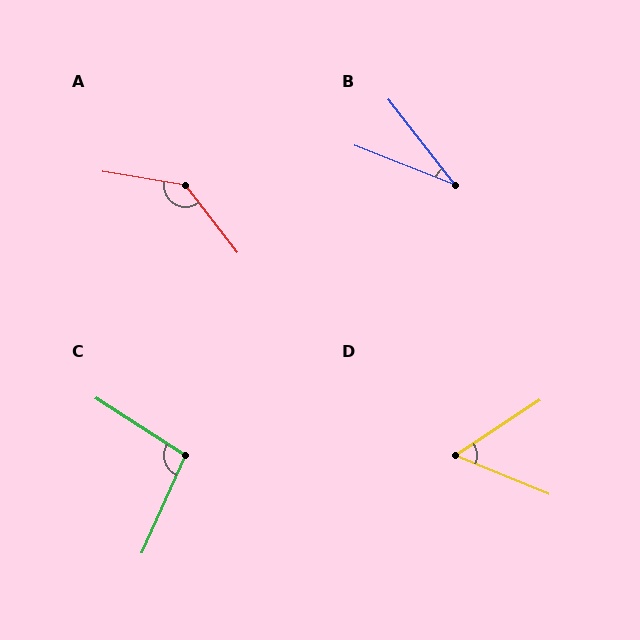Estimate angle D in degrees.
Approximately 56 degrees.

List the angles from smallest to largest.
B (30°), D (56°), C (99°), A (137°).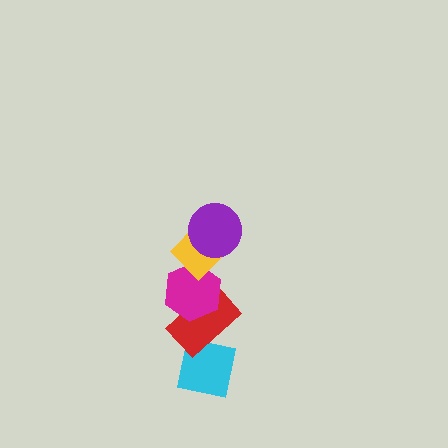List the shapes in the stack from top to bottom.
From top to bottom: the purple circle, the yellow diamond, the magenta hexagon, the red rectangle, the cyan square.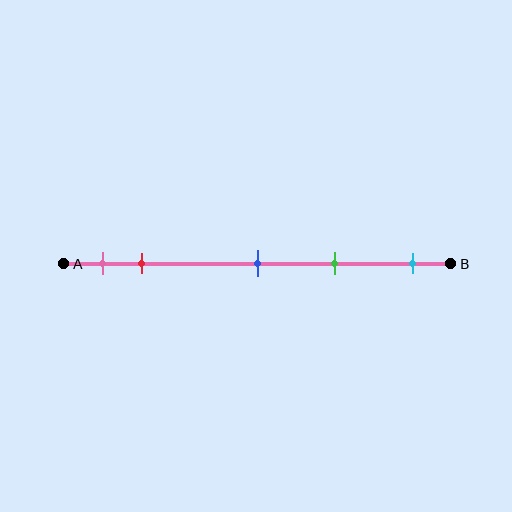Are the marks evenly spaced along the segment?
No, the marks are not evenly spaced.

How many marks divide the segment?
There are 5 marks dividing the segment.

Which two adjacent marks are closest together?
The pink and red marks are the closest adjacent pair.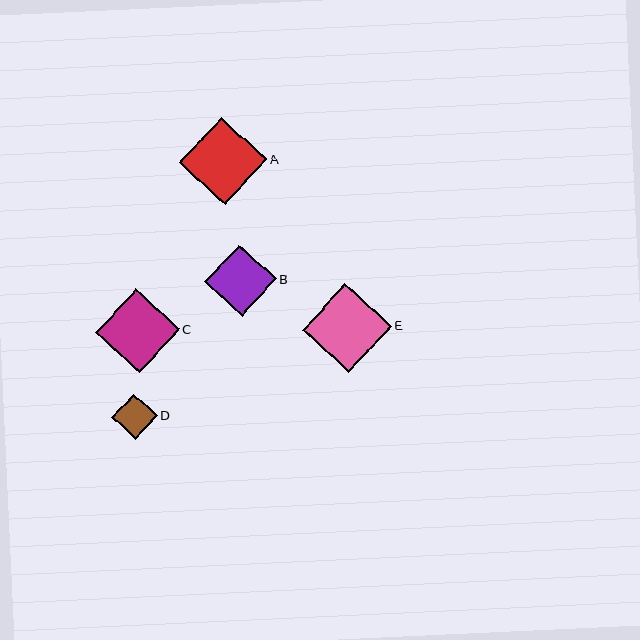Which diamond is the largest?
Diamond E is the largest with a size of approximately 89 pixels.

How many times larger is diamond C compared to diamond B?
Diamond C is approximately 1.2 times the size of diamond B.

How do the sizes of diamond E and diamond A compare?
Diamond E and diamond A are approximately the same size.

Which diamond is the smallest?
Diamond D is the smallest with a size of approximately 46 pixels.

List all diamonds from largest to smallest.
From largest to smallest: E, A, C, B, D.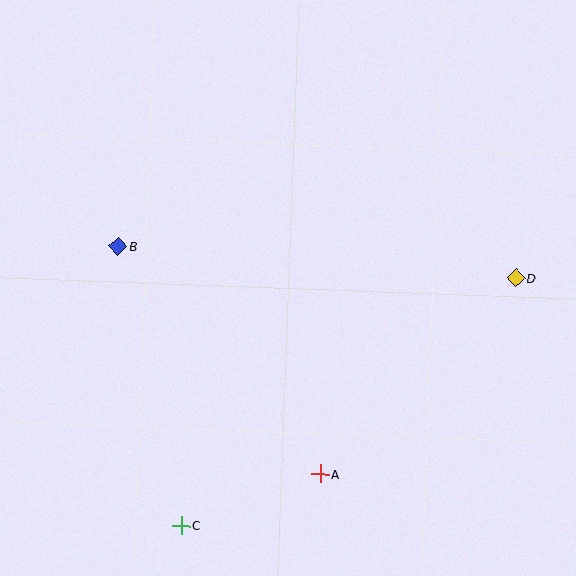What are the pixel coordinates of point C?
Point C is at (182, 525).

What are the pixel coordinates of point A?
Point A is at (321, 474).